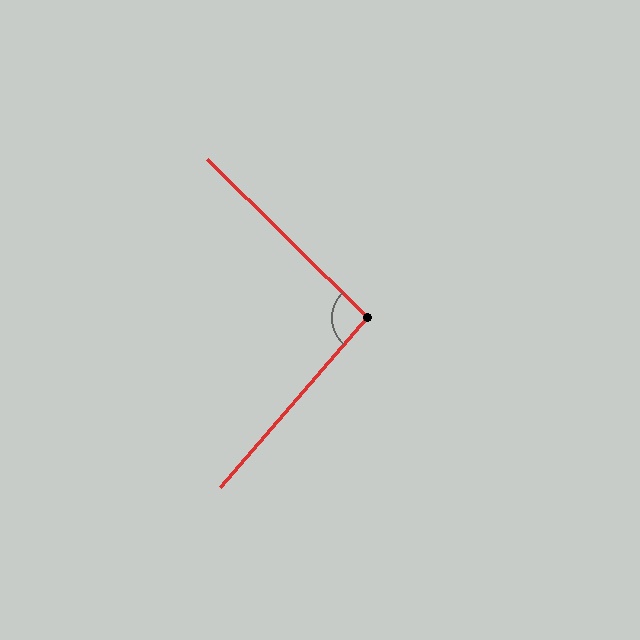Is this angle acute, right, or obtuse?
It is approximately a right angle.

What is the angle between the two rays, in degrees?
Approximately 94 degrees.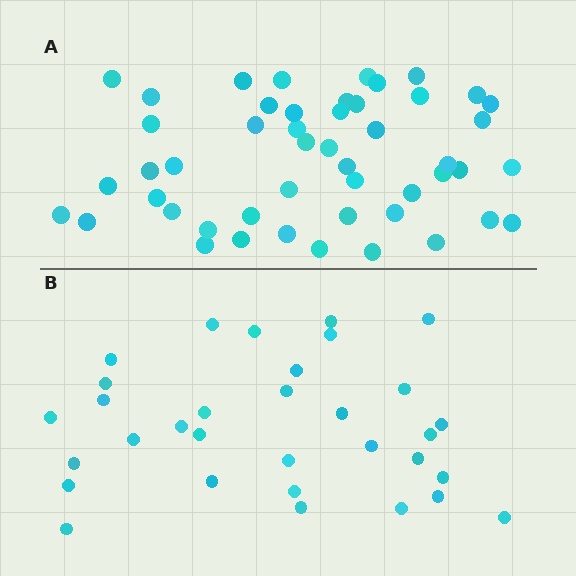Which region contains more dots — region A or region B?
Region A (the top region) has more dots.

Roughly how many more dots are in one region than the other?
Region A has approximately 15 more dots than region B.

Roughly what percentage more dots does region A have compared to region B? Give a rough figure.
About 55% more.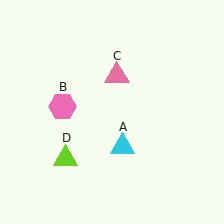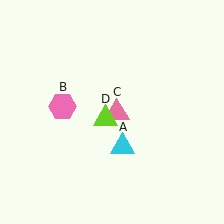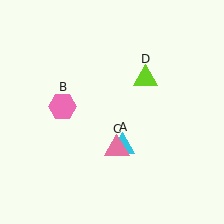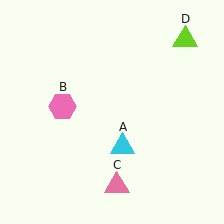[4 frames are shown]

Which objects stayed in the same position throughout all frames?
Cyan triangle (object A) and pink hexagon (object B) remained stationary.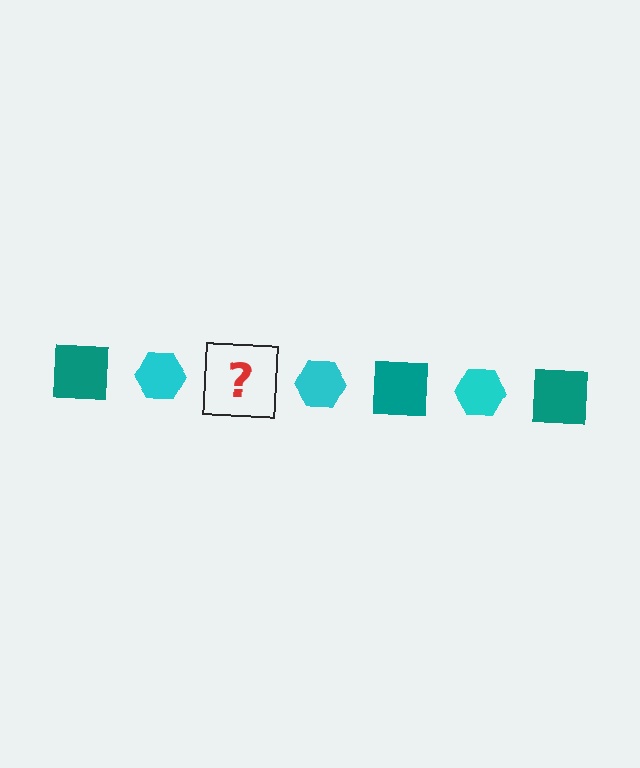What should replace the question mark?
The question mark should be replaced with a teal square.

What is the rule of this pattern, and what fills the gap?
The rule is that the pattern alternates between teal square and cyan hexagon. The gap should be filled with a teal square.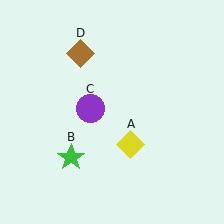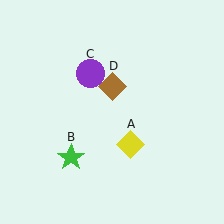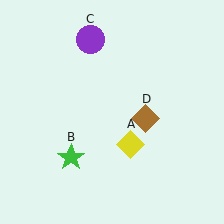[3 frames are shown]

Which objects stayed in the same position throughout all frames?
Yellow diamond (object A) and green star (object B) remained stationary.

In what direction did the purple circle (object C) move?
The purple circle (object C) moved up.